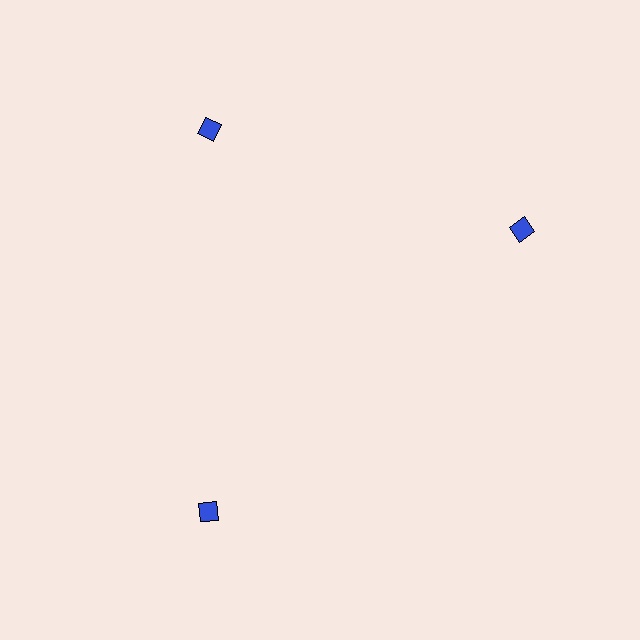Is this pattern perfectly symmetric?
No. The 3 blue diamonds are arranged in a ring, but one element near the 3 o'clock position is rotated out of alignment along the ring, breaking the 3-fold rotational symmetry.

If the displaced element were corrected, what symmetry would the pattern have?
It would have 3-fold rotational symmetry — the pattern would map onto itself every 120 degrees.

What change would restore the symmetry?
The symmetry would be restored by rotating it back into even spacing with its neighbors so that all 3 diamonds sit at equal angles and equal distance from the center.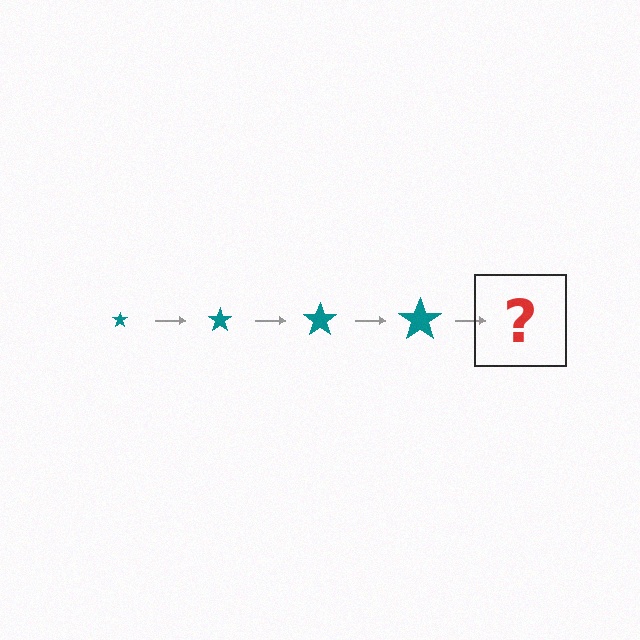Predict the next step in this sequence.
The next step is a teal star, larger than the previous one.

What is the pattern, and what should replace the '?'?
The pattern is that the star gets progressively larger each step. The '?' should be a teal star, larger than the previous one.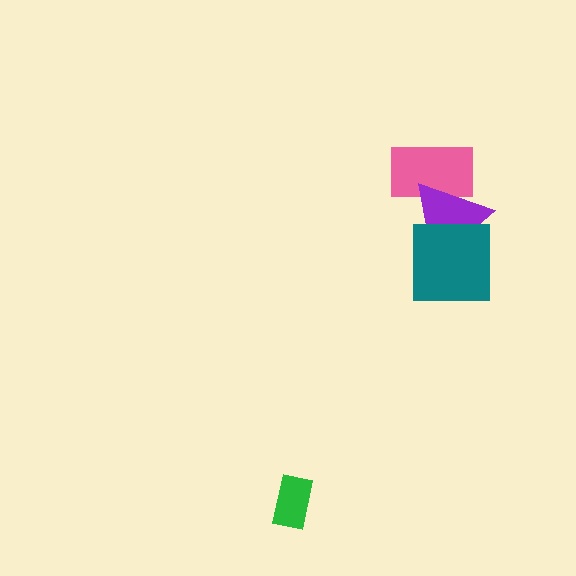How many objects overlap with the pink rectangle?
1 object overlaps with the pink rectangle.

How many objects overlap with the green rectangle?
0 objects overlap with the green rectangle.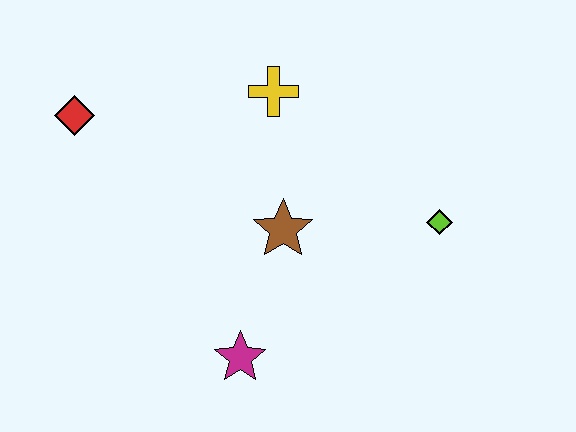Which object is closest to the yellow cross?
The brown star is closest to the yellow cross.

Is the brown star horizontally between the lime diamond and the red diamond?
Yes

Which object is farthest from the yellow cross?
The magenta star is farthest from the yellow cross.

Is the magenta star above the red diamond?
No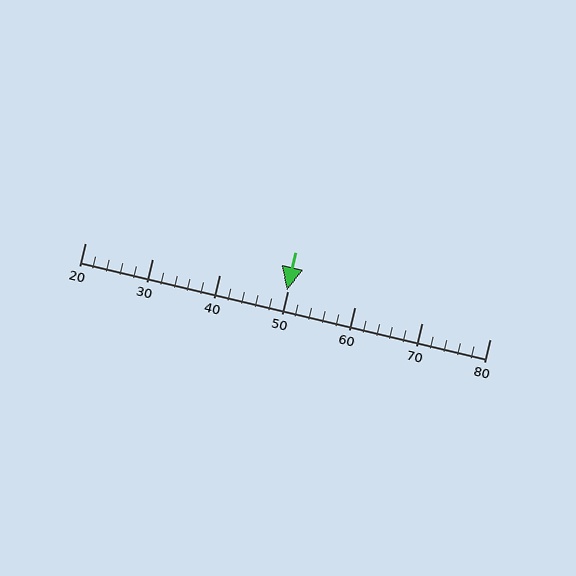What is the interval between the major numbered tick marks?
The major tick marks are spaced 10 units apart.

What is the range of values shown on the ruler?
The ruler shows values from 20 to 80.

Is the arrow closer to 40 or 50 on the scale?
The arrow is closer to 50.